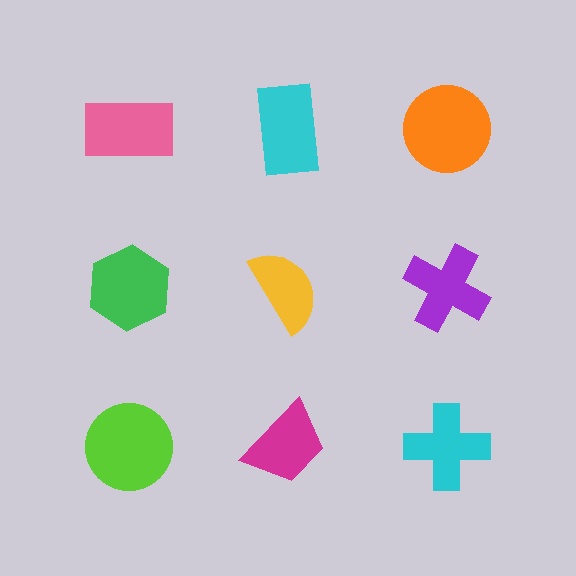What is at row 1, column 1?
A pink rectangle.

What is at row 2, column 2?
A yellow semicircle.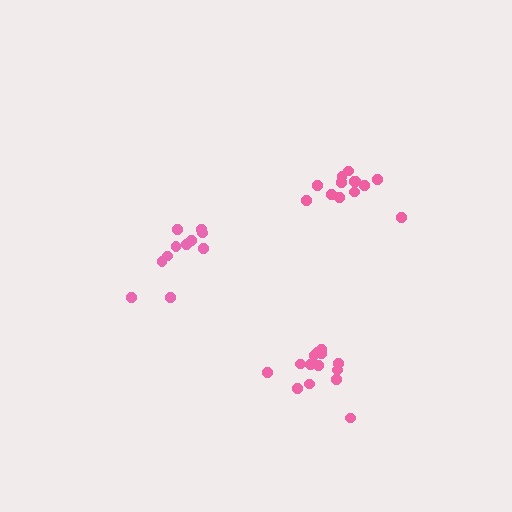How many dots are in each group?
Group 1: 11 dots, Group 2: 13 dots, Group 3: 14 dots (38 total).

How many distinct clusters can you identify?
There are 3 distinct clusters.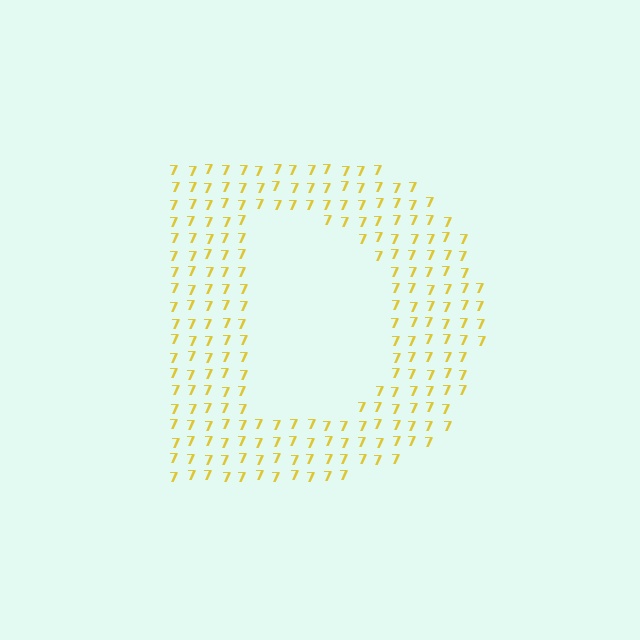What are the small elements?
The small elements are digit 7's.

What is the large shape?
The large shape is the letter D.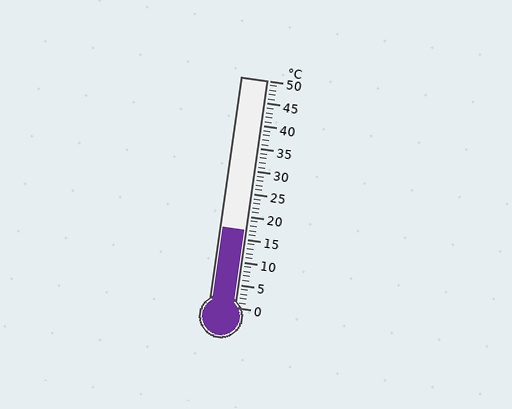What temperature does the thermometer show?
The thermometer shows approximately 17°C.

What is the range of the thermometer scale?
The thermometer scale ranges from 0°C to 50°C.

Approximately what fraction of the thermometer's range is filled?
The thermometer is filled to approximately 35% of its range.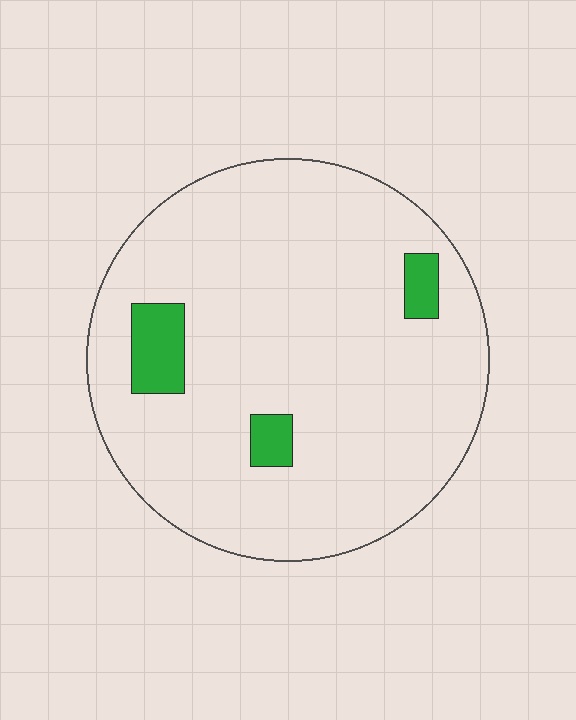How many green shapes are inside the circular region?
3.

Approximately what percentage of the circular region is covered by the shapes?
Approximately 5%.